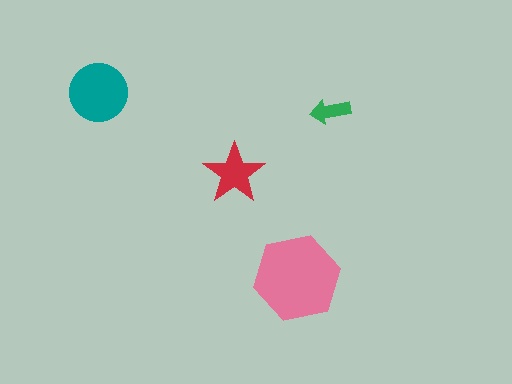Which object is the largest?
The pink hexagon.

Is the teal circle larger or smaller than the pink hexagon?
Smaller.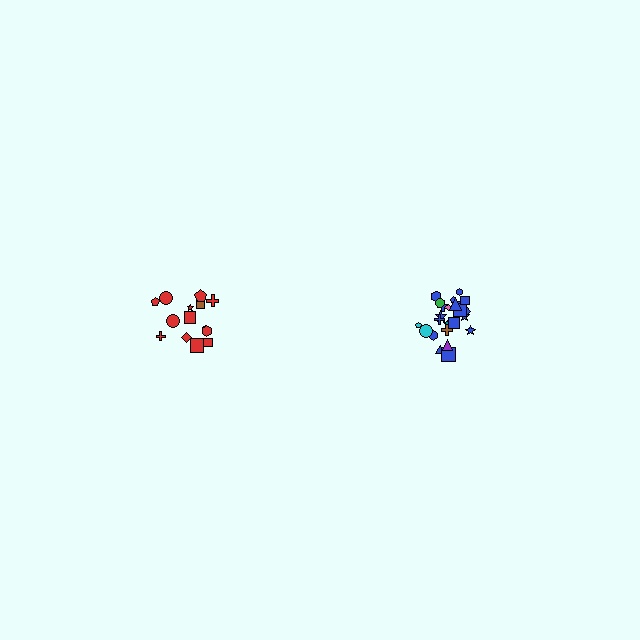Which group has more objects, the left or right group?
The right group.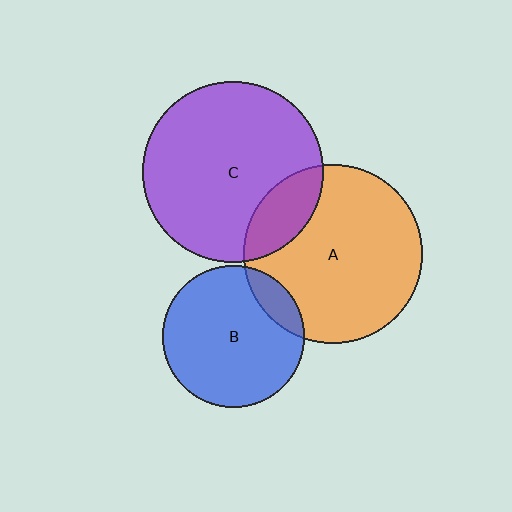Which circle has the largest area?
Circle C (purple).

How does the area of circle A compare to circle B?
Approximately 1.6 times.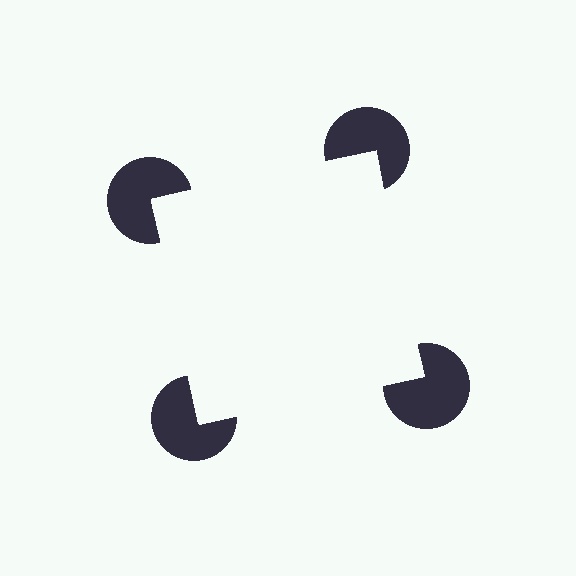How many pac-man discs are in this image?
There are 4 — one at each vertex of the illusory square.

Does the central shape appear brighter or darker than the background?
It typically appears slightly brighter than the background, even though no actual brightness change is drawn.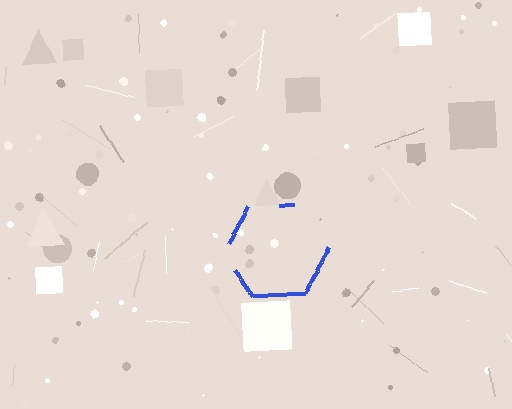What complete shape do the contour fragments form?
The contour fragments form a hexagon.